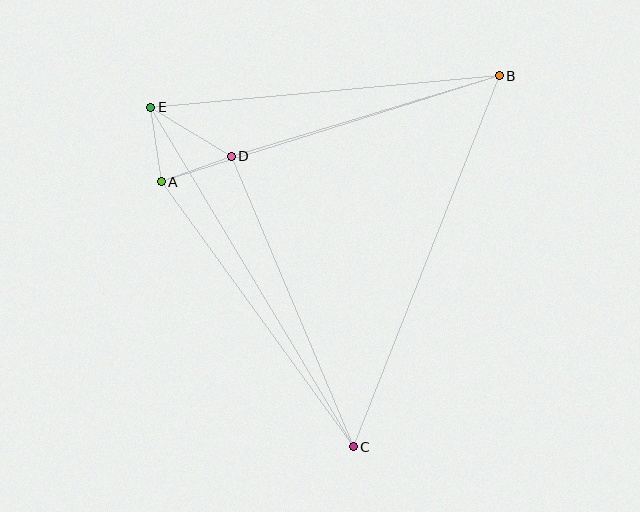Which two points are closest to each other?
Points A and D are closest to each other.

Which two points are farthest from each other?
Points B and C are farthest from each other.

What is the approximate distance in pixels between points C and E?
The distance between C and E is approximately 395 pixels.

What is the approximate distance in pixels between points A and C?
The distance between A and C is approximately 327 pixels.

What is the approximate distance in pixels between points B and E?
The distance between B and E is approximately 350 pixels.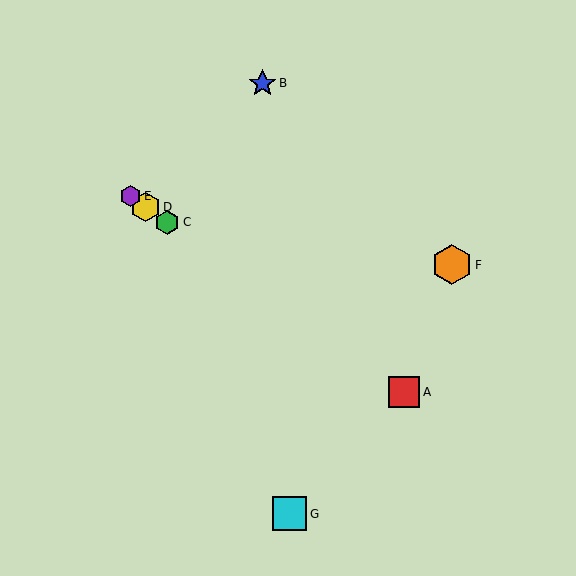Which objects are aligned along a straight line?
Objects A, C, D, E are aligned along a straight line.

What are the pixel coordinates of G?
Object G is at (290, 514).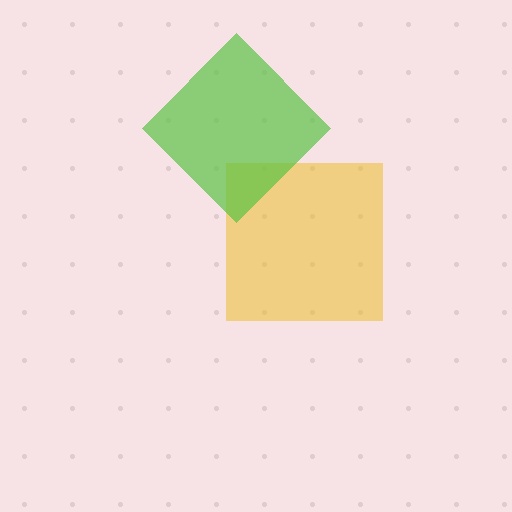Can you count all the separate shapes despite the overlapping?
Yes, there are 2 separate shapes.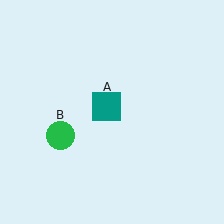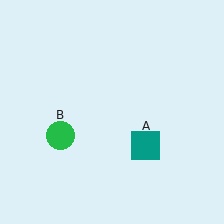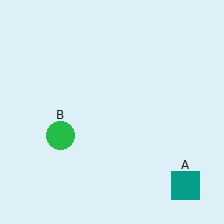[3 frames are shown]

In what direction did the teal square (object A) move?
The teal square (object A) moved down and to the right.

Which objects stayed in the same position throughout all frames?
Green circle (object B) remained stationary.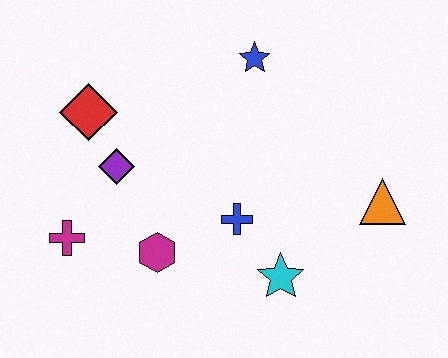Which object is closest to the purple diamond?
The red diamond is closest to the purple diamond.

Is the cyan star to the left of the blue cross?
No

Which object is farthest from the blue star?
The magenta cross is farthest from the blue star.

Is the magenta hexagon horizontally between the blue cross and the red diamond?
Yes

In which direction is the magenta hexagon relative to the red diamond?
The magenta hexagon is below the red diamond.